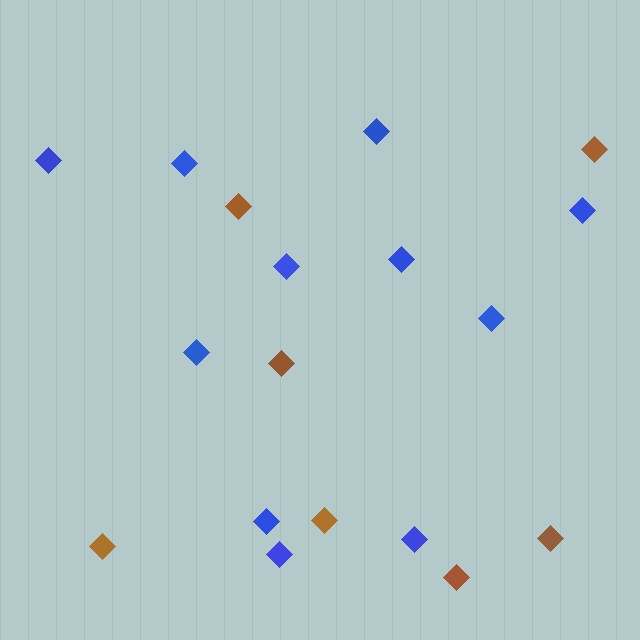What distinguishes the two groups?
There are 2 groups: one group of brown diamonds (7) and one group of blue diamonds (11).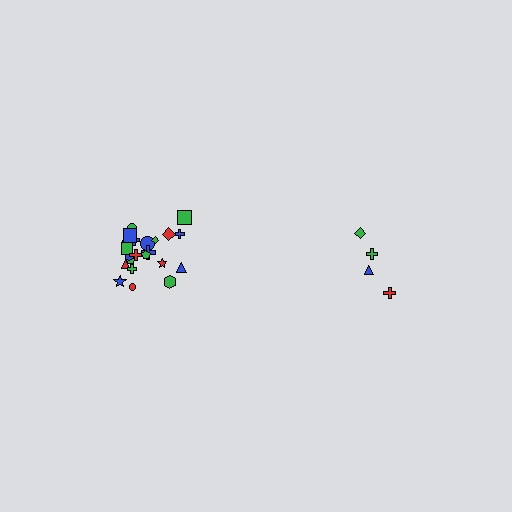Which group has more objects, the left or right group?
The left group.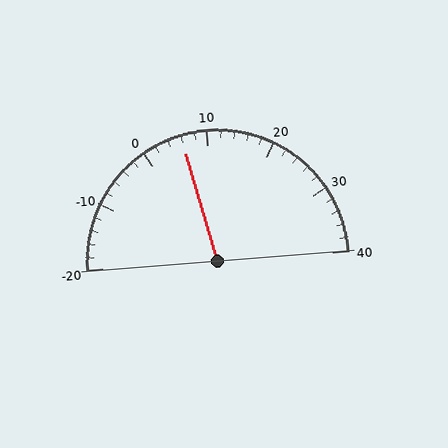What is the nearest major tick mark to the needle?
The nearest major tick mark is 10.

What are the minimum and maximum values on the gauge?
The gauge ranges from -20 to 40.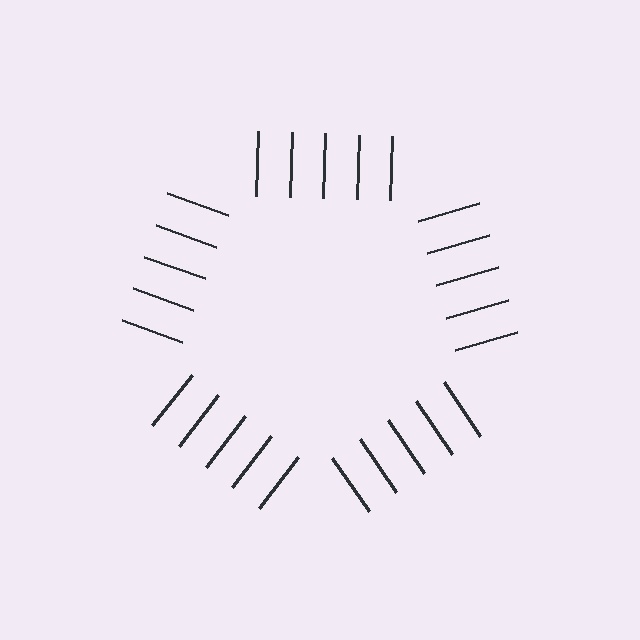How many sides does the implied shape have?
5 sides — the line-ends trace a pentagon.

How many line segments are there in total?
25 — 5 along each of the 5 edges.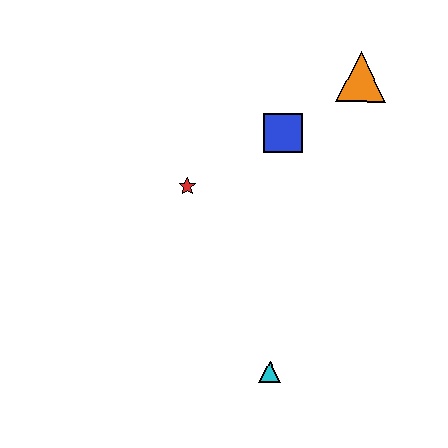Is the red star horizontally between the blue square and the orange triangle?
No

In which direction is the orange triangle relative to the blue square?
The orange triangle is to the right of the blue square.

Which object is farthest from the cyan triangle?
The orange triangle is farthest from the cyan triangle.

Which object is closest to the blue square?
The orange triangle is closest to the blue square.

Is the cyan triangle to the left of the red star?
No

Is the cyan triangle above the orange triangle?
No